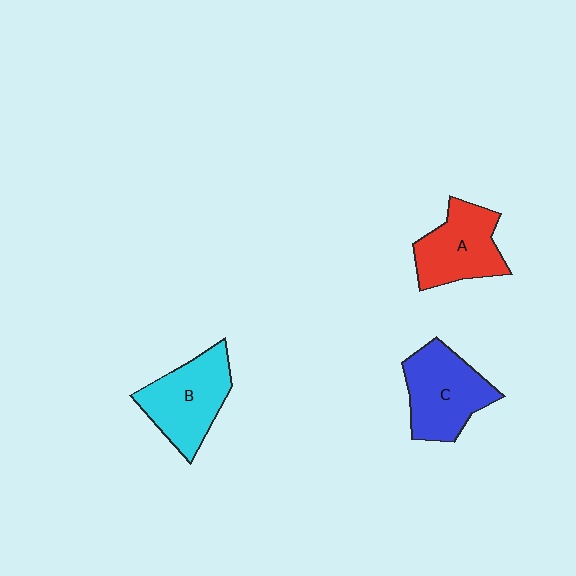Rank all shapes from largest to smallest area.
From largest to smallest: C (blue), B (cyan), A (red).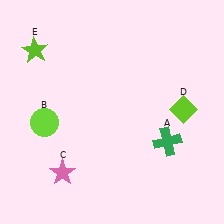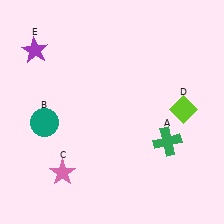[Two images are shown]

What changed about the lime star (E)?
In Image 1, E is lime. In Image 2, it changed to purple.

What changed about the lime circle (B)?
In Image 1, B is lime. In Image 2, it changed to teal.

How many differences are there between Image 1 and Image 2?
There are 2 differences between the two images.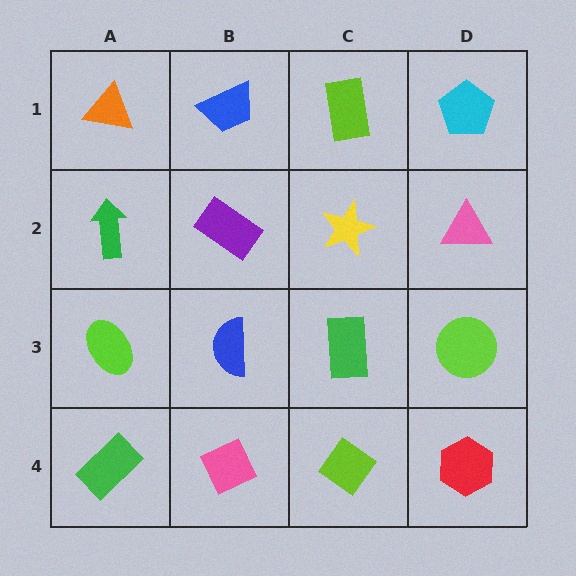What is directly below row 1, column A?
A green arrow.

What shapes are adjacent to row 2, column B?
A blue trapezoid (row 1, column B), a blue semicircle (row 3, column B), a green arrow (row 2, column A), a yellow star (row 2, column C).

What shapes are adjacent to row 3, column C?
A yellow star (row 2, column C), a lime diamond (row 4, column C), a blue semicircle (row 3, column B), a lime circle (row 3, column D).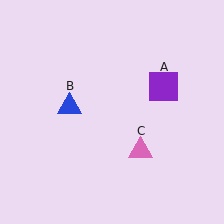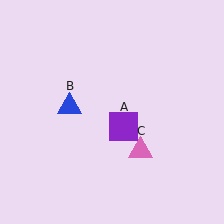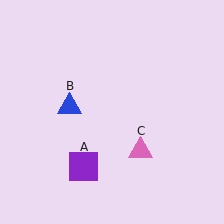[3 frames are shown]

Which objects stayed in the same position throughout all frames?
Blue triangle (object B) and pink triangle (object C) remained stationary.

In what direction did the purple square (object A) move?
The purple square (object A) moved down and to the left.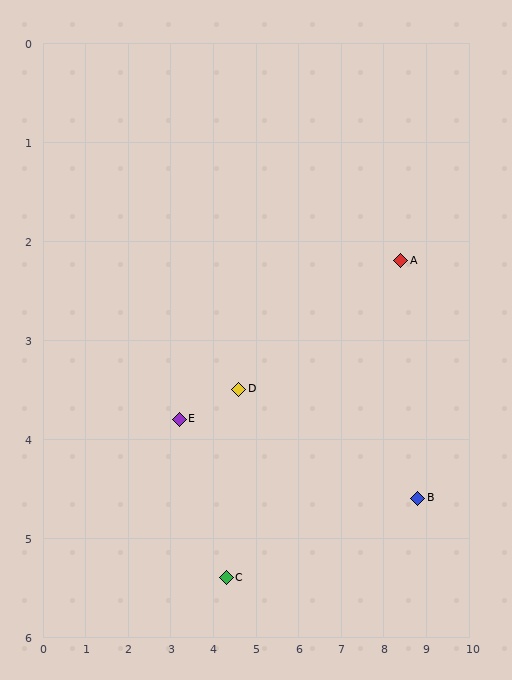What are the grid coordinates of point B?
Point B is at approximately (8.8, 4.6).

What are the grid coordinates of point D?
Point D is at approximately (4.6, 3.5).